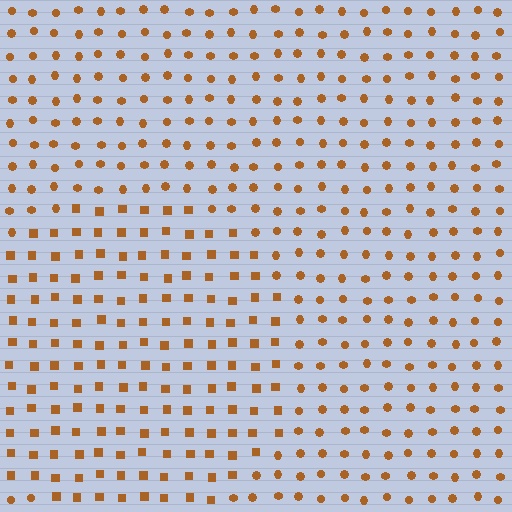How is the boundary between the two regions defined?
The boundary is defined by a change in element shape: squares inside vs. circles outside. All elements share the same color and spacing.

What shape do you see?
I see a circle.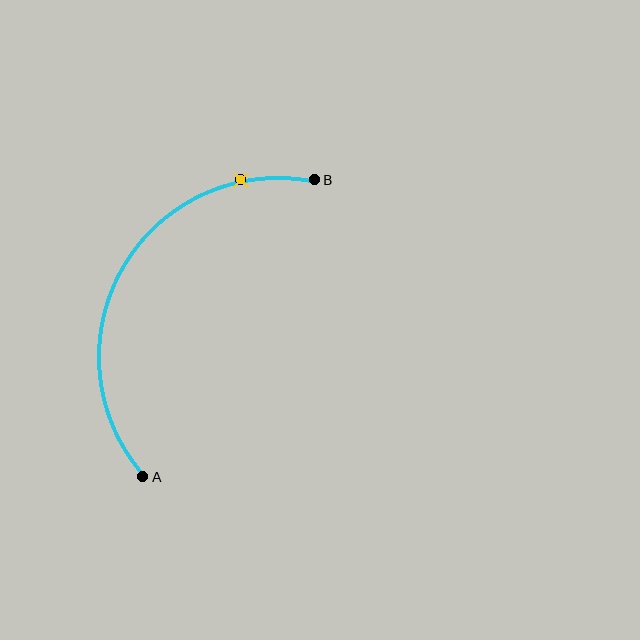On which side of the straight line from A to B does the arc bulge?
The arc bulges to the left of the straight line connecting A and B.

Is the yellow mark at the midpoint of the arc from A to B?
No. The yellow mark lies on the arc but is closer to endpoint B. The arc midpoint would be at the point on the curve equidistant along the arc from both A and B.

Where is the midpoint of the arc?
The arc midpoint is the point on the curve farthest from the straight line joining A and B. It sits to the left of that line.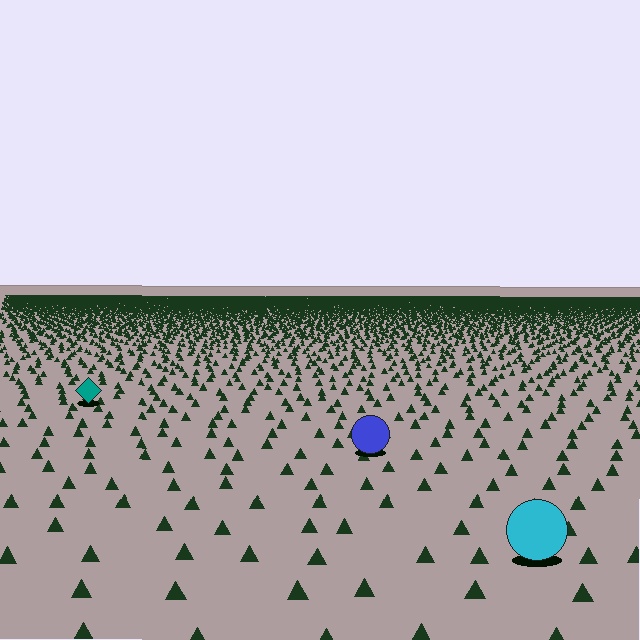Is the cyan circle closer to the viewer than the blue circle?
Yes. The cyan circle is closer — you can tell from the texture gradient: the ground texture is coarser near it.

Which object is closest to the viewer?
The cyan circle is closest. The texture marks near it are larger and more spread out.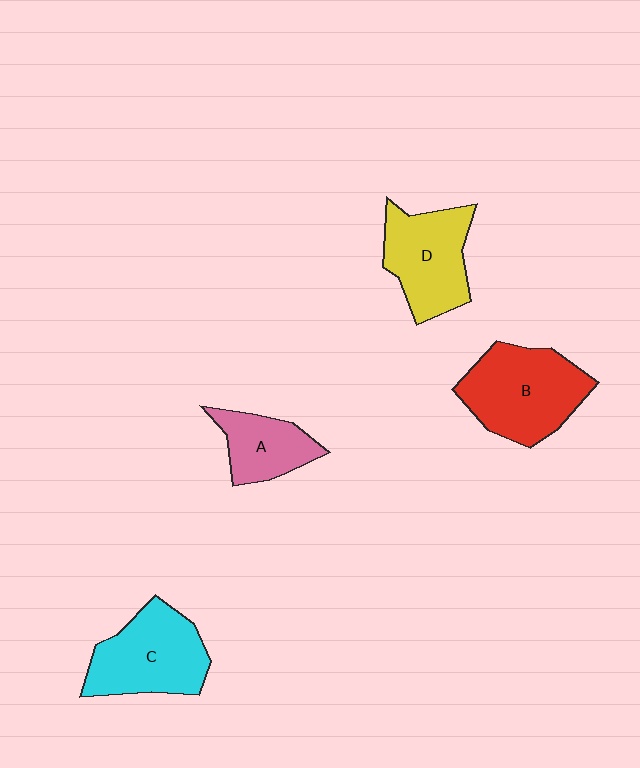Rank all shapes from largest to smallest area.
From largest to smallest: B (red), C (cyan), D (yellow), A (pink).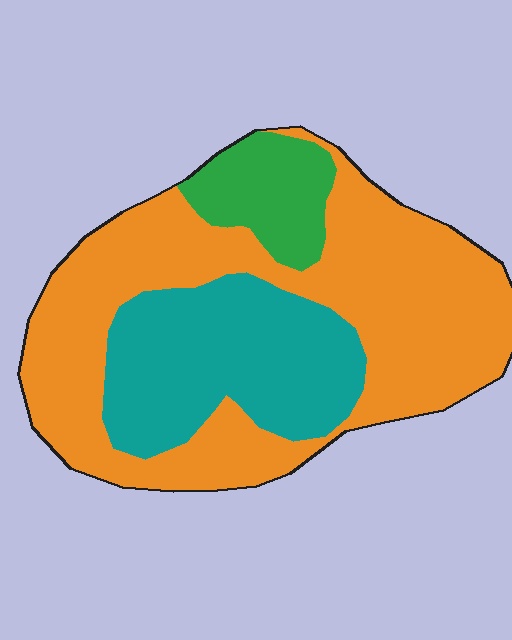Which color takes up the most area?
Orange, at roughly 60%.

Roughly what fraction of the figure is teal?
Teal covers 29% of the figure.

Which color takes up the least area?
Green, at roughly 10%.